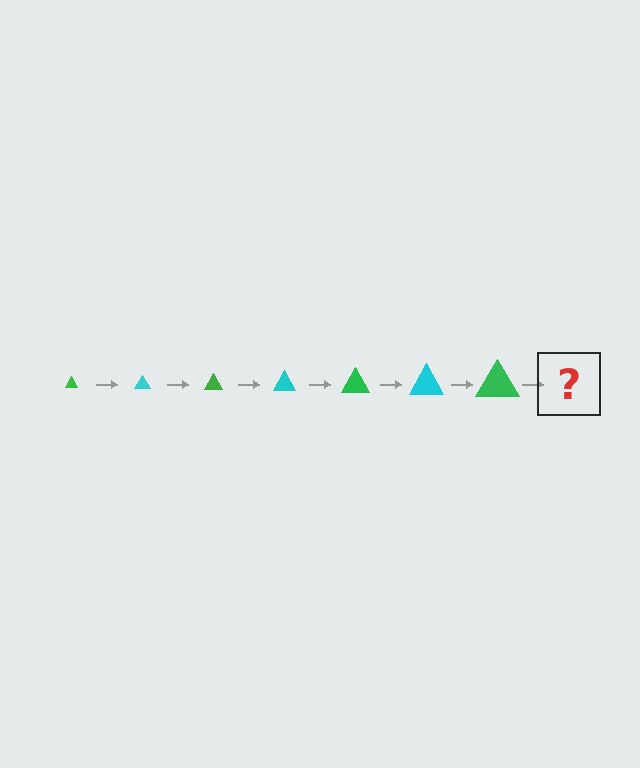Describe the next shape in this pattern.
It should be a cyan triangle, larger than the previous one.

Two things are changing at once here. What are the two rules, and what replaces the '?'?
The two rules are that the triangle grows larger each step and the color cycles through green and cyan. The '?' should be a cyan triangle, larger than the previous one.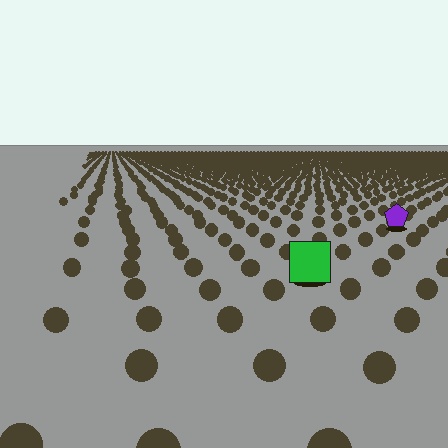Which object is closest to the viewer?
The green square is closest. The texture marks near it are larger and more spread out.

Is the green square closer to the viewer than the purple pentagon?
Yes. The green square is closer — you can tell from the texture gradient: the ground texture is coarser near it.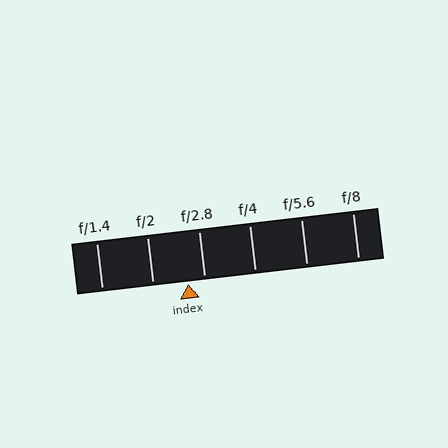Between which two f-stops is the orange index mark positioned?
The index mark is between f/2 and f/2.8.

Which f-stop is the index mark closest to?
The index mark is closest to f/2.8.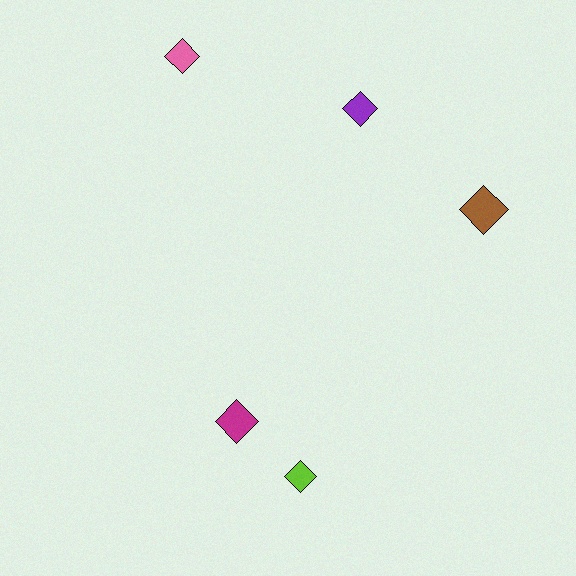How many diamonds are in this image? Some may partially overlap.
There are 5 diamonds.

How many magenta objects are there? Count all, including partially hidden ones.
There is 1 magenta object.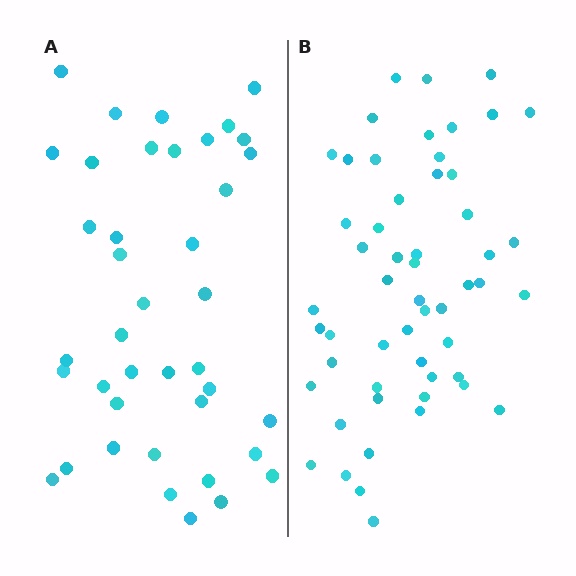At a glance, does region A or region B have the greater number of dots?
Region B (the right region) has more dots.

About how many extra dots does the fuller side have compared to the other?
Region B has approximately 15 more dots than region A.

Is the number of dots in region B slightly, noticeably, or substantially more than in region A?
Region B has noticeably more, but not dramatically so. The ratio is roughly 1.4 to 1.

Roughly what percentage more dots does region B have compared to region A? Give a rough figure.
About 35% more.